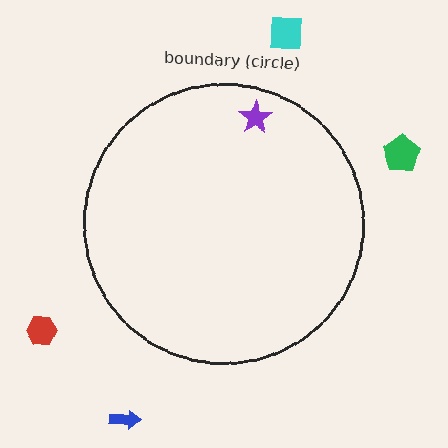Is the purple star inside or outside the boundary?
Inside.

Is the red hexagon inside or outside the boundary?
Outside.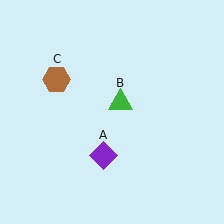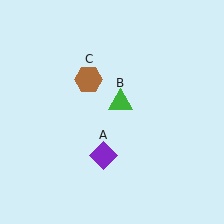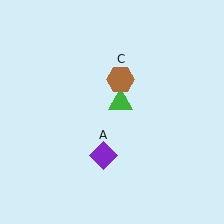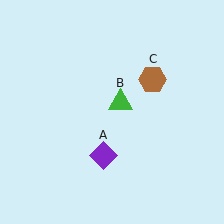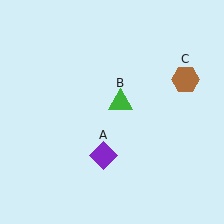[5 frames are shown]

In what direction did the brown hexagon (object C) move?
The brown hexagon (object C) moved right.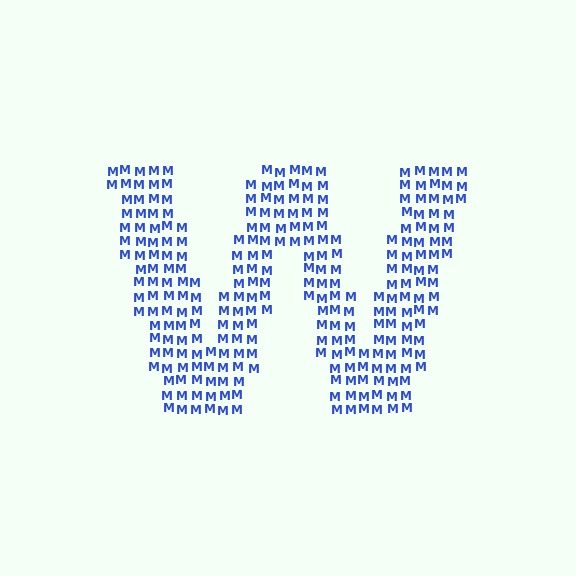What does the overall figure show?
The overall figure shows the letter W.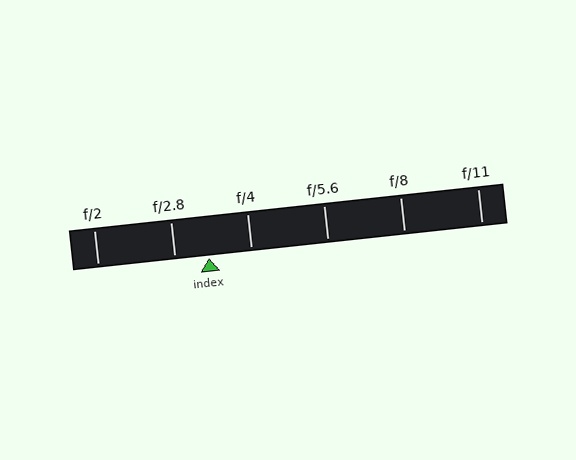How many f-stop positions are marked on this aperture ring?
There are 6 f-stop positions marked.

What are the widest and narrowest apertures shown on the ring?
The widest aperture shown is f/2 and the narrowest is f/11.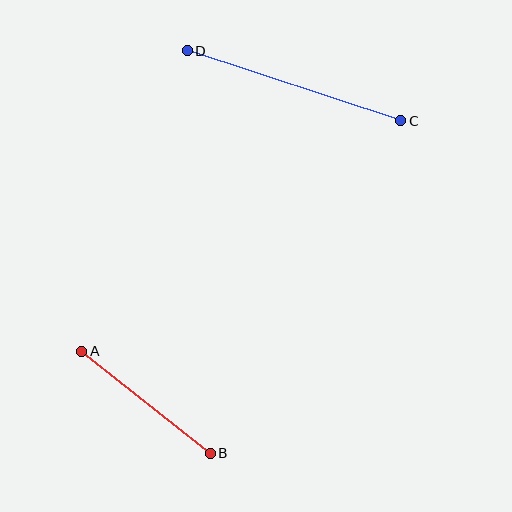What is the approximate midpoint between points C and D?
The midpoint is at approximately (294, 86) pixels.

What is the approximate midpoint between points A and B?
The midpoint is at approximately (146, 402) pixels.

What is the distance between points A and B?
The distance is approximately 164 pixels.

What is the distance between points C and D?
The distance is approximately 225 pixels.